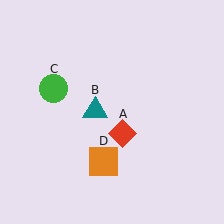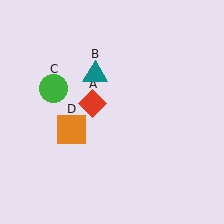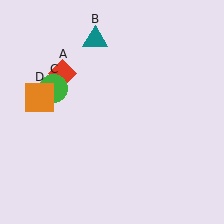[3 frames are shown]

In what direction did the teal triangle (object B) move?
The teal triangle (object B) moved up.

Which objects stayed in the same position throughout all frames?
Green circle (object C) remained stationary.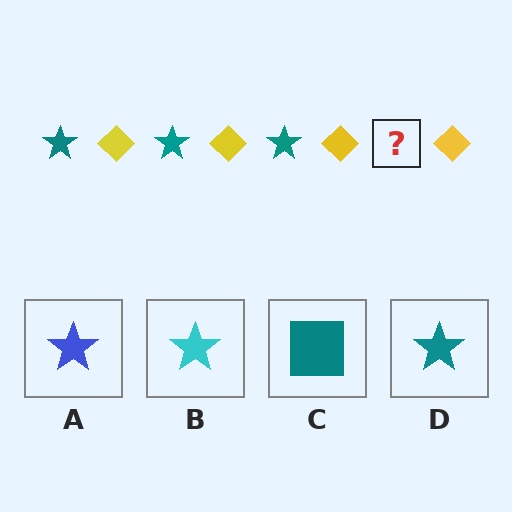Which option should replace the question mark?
Option D.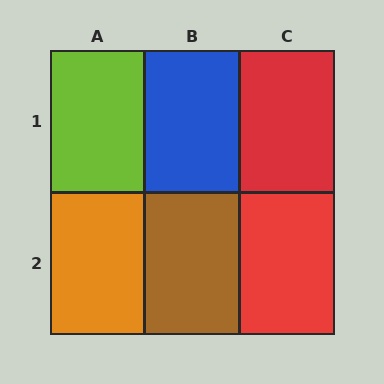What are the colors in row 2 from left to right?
Orange, brown, red.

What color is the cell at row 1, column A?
Lime.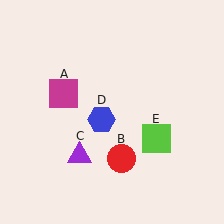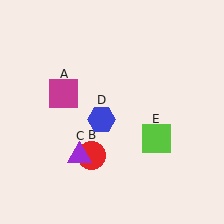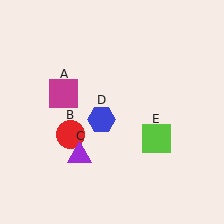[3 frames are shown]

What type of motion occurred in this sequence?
The red circle (object B) rotated clockwise around the center of the scene.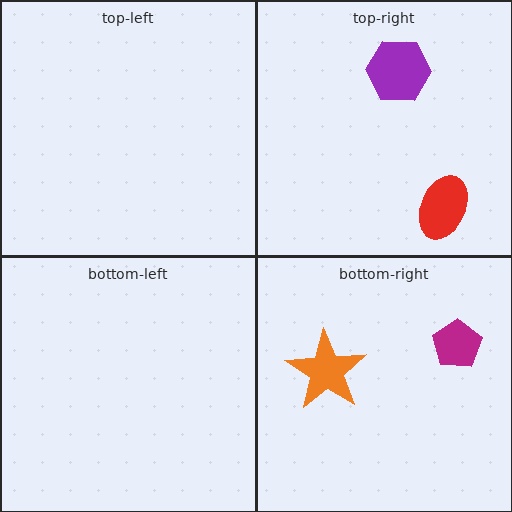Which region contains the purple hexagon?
The top-right region.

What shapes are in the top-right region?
The red ellipse, the purple hexagon.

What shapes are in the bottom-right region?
The orange star, the magenta pentagon.